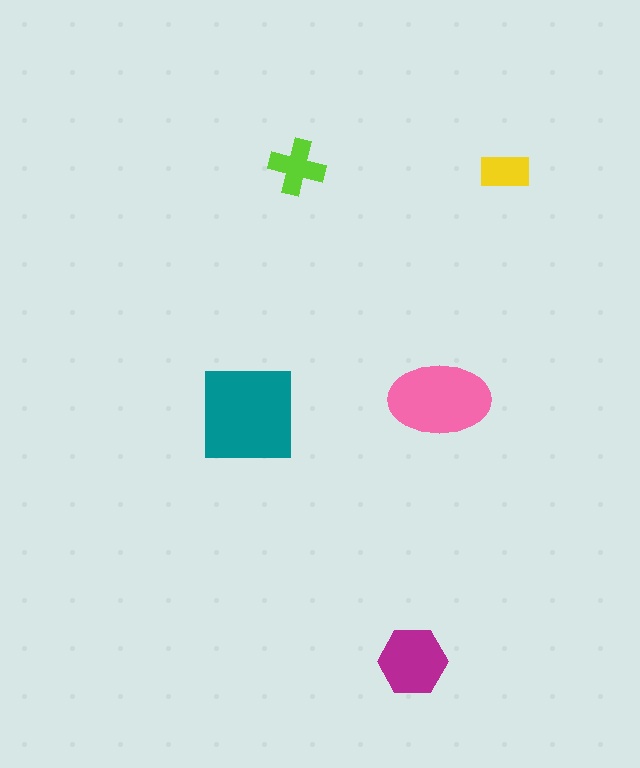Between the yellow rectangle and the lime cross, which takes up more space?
The lime cross.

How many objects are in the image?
There are 5 objects in the image.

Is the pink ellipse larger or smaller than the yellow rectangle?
Larger.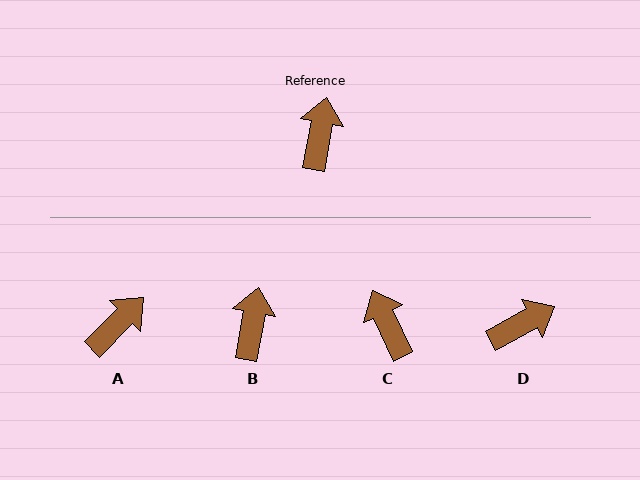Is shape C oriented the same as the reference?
No, it is off by about 35 degrees.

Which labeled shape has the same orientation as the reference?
B.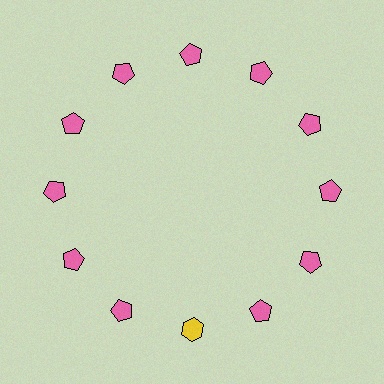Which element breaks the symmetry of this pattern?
The yellow hexagon at roughly the 6 o'clock position breaks the symmetry. All other shapes are pink pentagons.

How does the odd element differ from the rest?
It differs in both color (yellow instead of pink) and shape (hexagon instead of pentagon).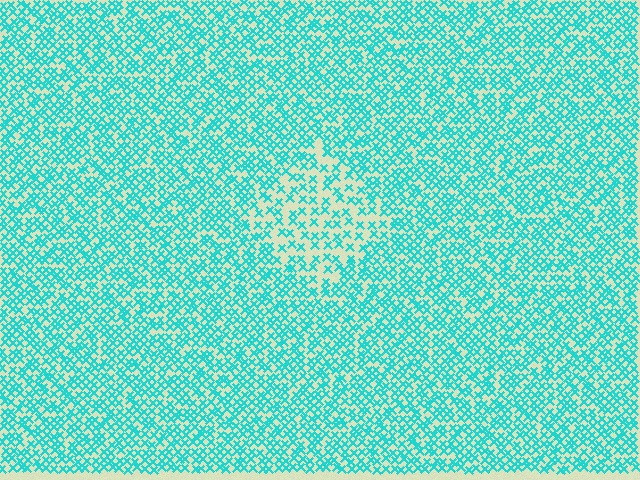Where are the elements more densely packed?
The elements are more densely packed outside the diamond boundary.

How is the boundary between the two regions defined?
The boundary is defined by a change in element density (approximately 1.9x ratio). All elements are the same color, size, and shape.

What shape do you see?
I see a diamond.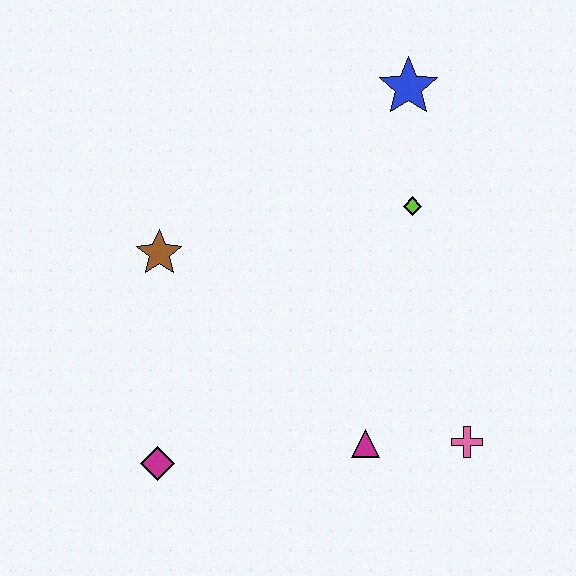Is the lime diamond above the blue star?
No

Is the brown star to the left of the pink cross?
Yes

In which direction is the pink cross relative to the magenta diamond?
The pink cross is to the right of the magenta diamond.